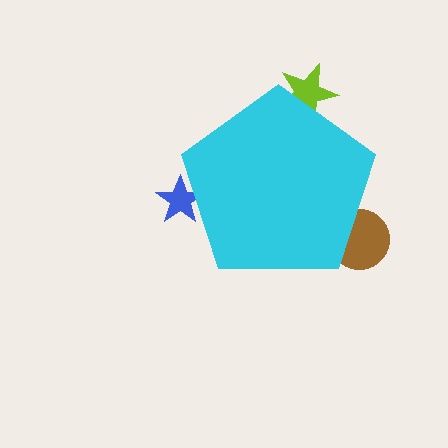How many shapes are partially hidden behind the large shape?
3 shapes are partially hidden.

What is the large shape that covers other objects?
A cyan pentagon.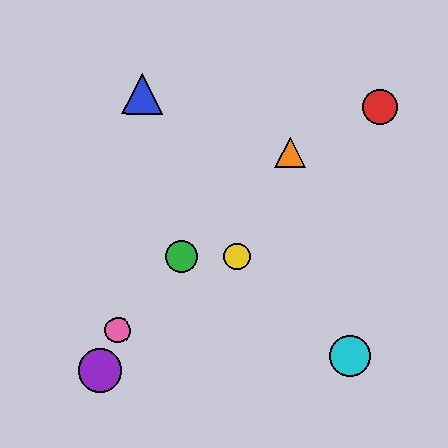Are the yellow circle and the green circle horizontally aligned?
Yes, both are at y≈257.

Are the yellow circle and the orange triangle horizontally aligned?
No, the yellow circle is at y≈257 and the orange triangle is at y≈153.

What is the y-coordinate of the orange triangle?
The orange triangle is at y≈153.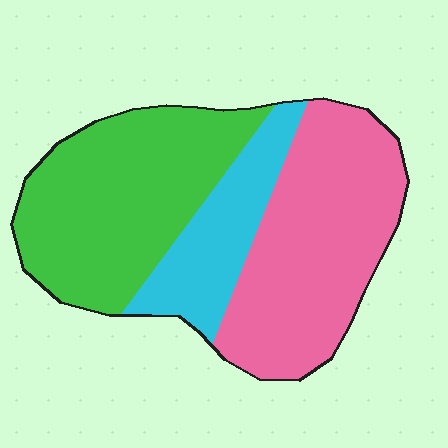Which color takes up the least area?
Cyan, at roughly 20%.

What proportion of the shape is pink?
Pink takes up between a quarter and a half of the shape.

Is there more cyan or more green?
Green.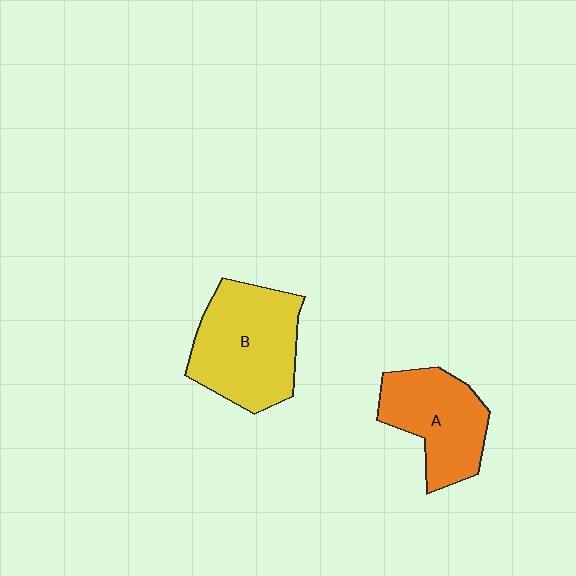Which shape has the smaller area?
Shape A (orange).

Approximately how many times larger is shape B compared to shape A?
Approximately 1.3 times.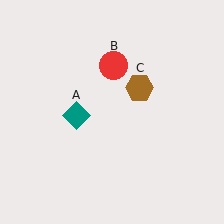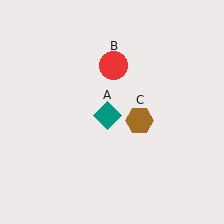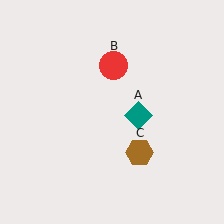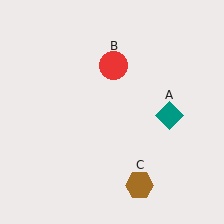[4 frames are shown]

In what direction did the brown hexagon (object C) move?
The brown hexagon (object C) moved down.